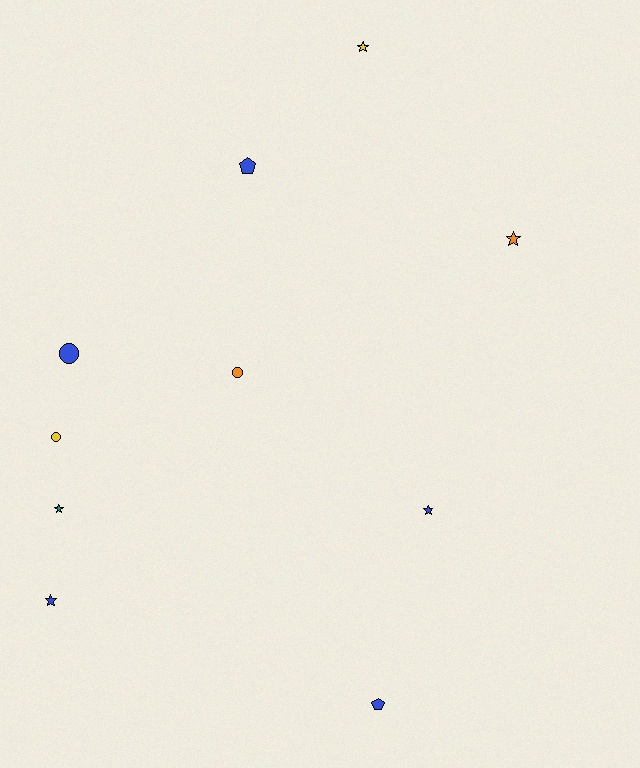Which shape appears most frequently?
Star, with 5 objects.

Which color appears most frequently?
Blue, with 5 objects.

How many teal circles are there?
There are no teal circles.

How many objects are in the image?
There are 10 objects.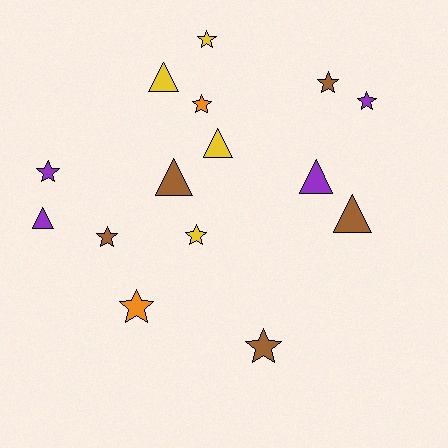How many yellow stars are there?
There are 2 yellow stars.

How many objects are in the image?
There are 15 objects.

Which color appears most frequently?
Brown, with 5 objects.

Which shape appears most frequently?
Star, with 9 objects.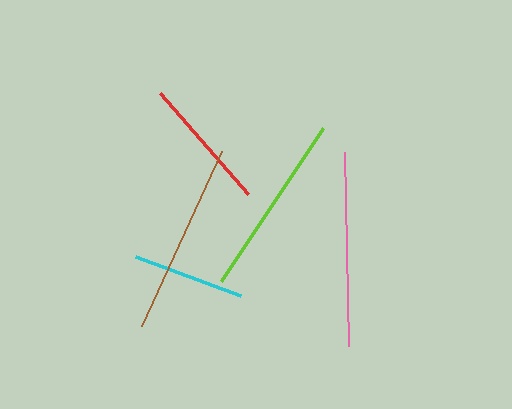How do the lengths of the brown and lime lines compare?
The brown and lime lines are approximately the same length.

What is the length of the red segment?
The red segment is approximately 133 pixels long.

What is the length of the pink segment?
The pink segment is approximately 194 pixels long.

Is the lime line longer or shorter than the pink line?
The pink line is longer than the lime line.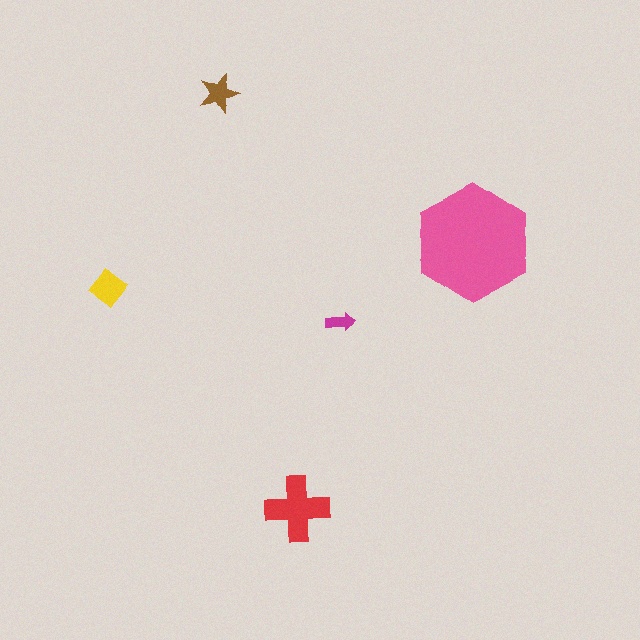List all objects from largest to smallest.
The pink hexagon, the red cross, the yellow diamond, the brown star, the magenta arrow.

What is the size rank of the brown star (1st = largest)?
4th.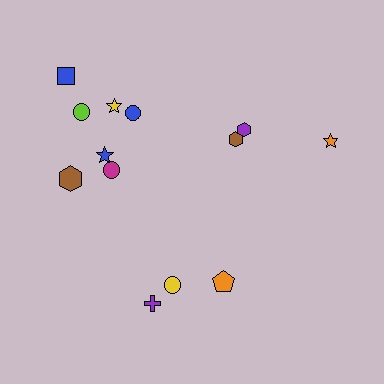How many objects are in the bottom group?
There are 3 objects.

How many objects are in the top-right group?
There are 3 objects.